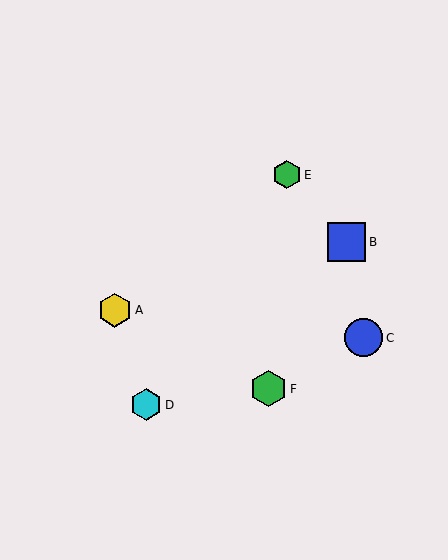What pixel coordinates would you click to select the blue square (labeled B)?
Click at (346, 242) to select the blue square B.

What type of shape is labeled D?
Shape D is a cyan hexagon.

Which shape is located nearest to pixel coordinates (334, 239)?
The blue square (labeled B) at (346, 242) is nearest to that location.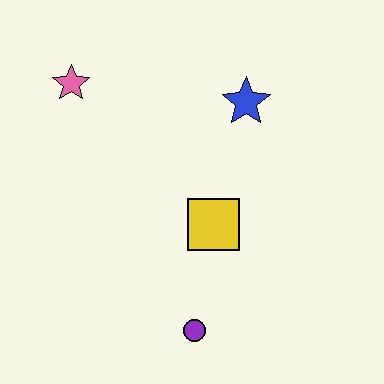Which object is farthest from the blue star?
The purple circle is farthest from the blue star.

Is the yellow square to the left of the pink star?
No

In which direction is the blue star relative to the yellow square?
The blue star is above the yellow square.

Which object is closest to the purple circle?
The yellow square is closest to the purple circle.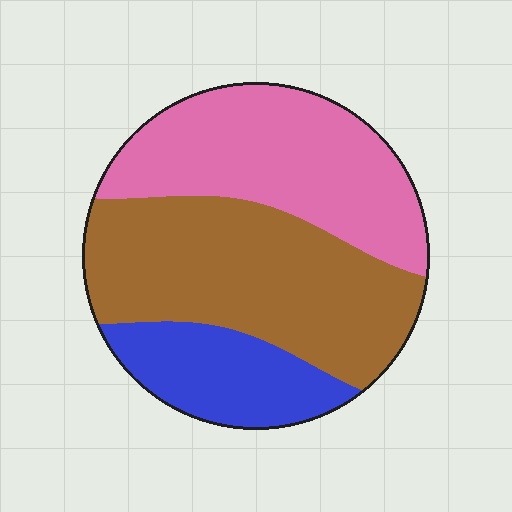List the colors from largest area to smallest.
From largest to smallest: brown, pink, blue.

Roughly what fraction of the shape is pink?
Pink covers around 35% of the shape.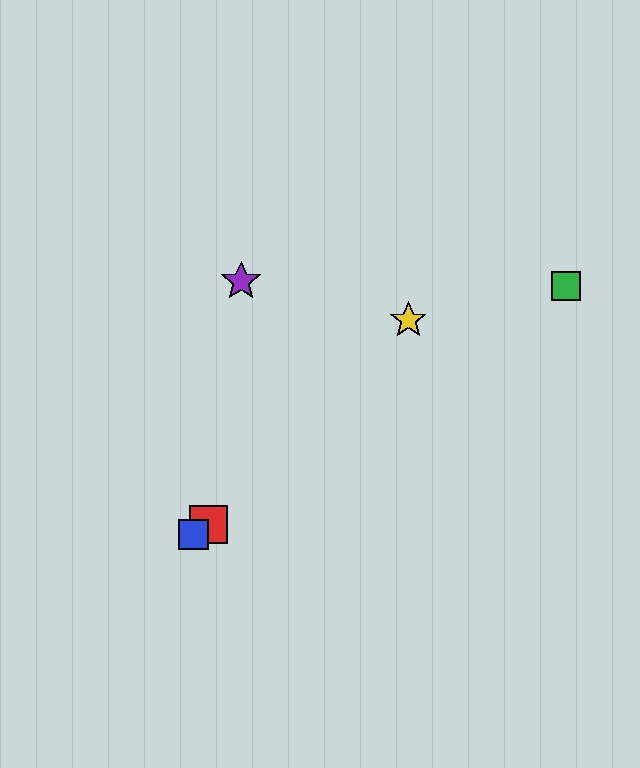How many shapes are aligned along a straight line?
3 shapes (the red square, the blue square, the green square) are aligned along a straight line.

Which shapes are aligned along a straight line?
The red square, the blue square, the green square are aligned along a straight line.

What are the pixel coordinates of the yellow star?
The yellow star is at (408, 320).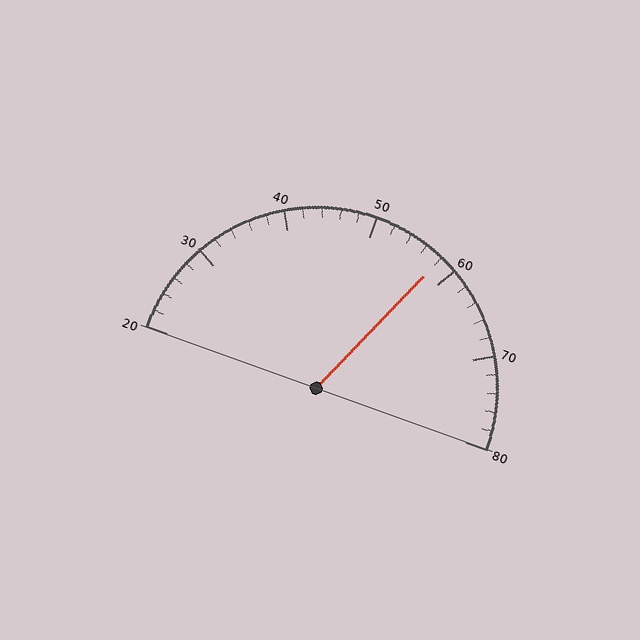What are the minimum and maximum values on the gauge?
The gauge ranges from 20 to 80.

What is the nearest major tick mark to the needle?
The nearest major tick mark is 60.